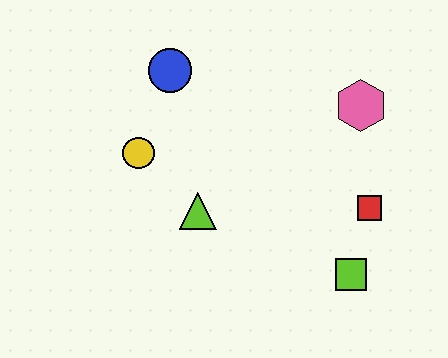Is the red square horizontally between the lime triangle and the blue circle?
No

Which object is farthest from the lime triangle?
The pink hexagon is farthest from the lime triangle.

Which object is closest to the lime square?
The red square is closest to the lime square.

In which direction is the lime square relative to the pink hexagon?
The lime square is below the pink hexagon.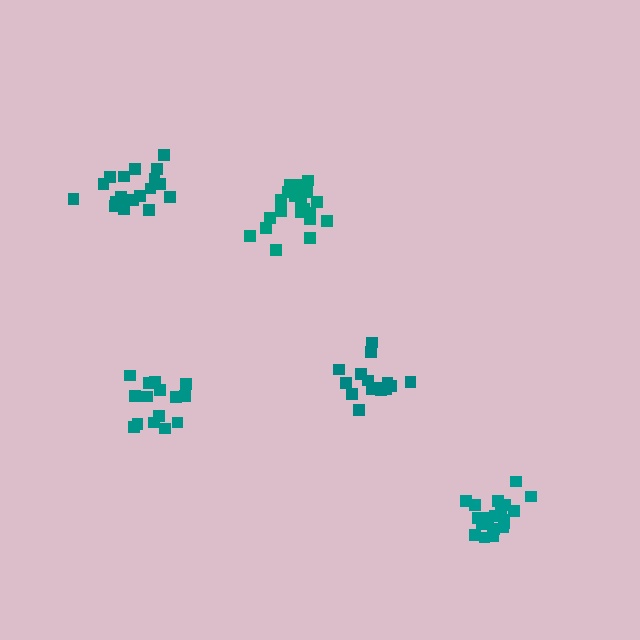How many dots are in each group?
Group 1: 20 dots, Group 2: 15 dots, Group 3: 15 dots, Group 4: 19 dots, Group 5: 20 dots (89 total).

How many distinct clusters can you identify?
There are 5 distinct clusters.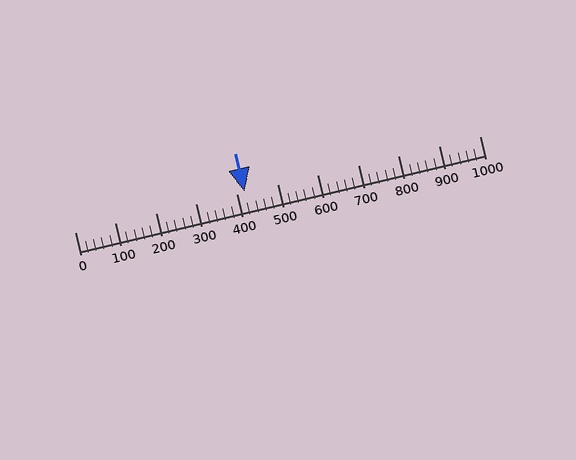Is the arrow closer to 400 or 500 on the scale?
The arrow is closer to 400.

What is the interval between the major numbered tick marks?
The major tick marks are spaced 100 units apart.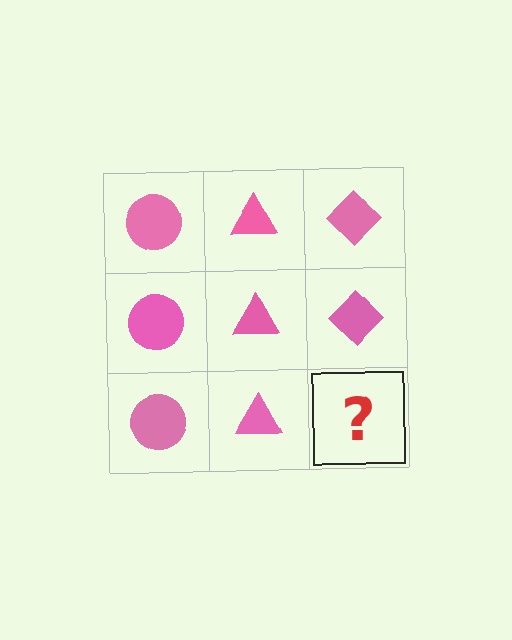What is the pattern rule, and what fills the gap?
The rule is that each column has a consistent shape. The gap should be filled with a pink diamond.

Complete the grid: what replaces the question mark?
The question mark should be replaced with a pink diamond.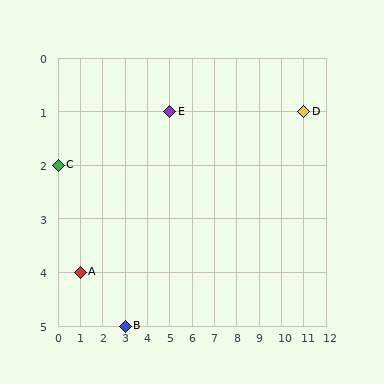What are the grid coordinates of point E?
Point E is at grid coordinates (5, 1).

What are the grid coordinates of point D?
Point D is at grid coordinates (11, 1).